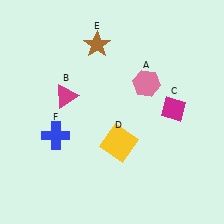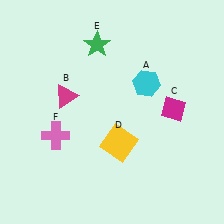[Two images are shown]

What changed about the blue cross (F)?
In Image 1, F is blue. In Image 2, it changed to pink.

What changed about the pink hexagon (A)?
In Image 1, A is pink. In Image 2, it changed to cyan.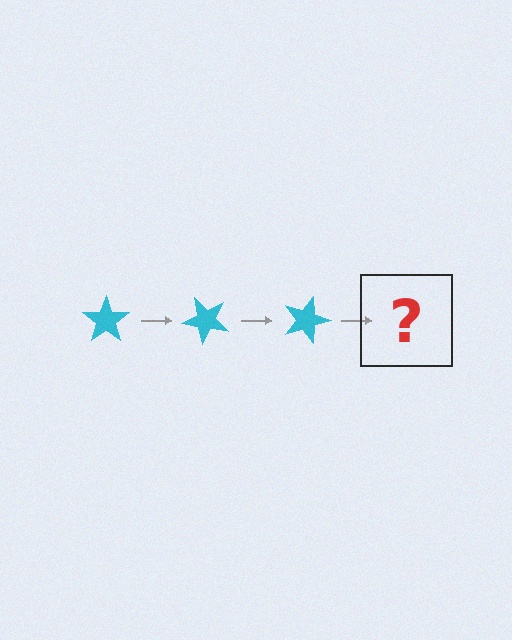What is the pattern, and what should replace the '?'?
The pattern is that the star rotates 45 degrees each step. The '?' should be a cyan star rotated 135 degrees.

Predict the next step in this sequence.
The next step is a cyan star rotated 135 degrees.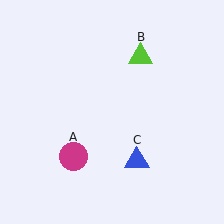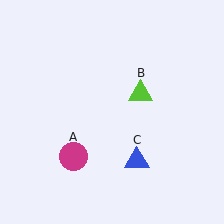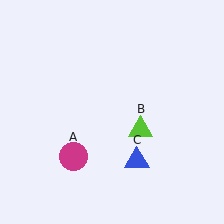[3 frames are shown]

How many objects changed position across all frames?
1 object changed position: lime triangle (object B).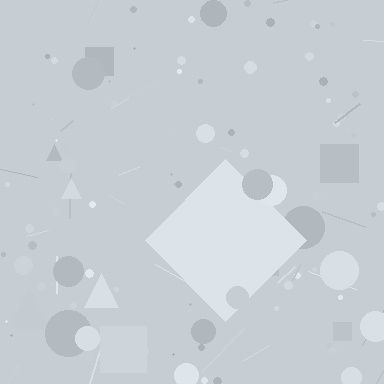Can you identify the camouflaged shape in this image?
The camouflaged shape is a diamond.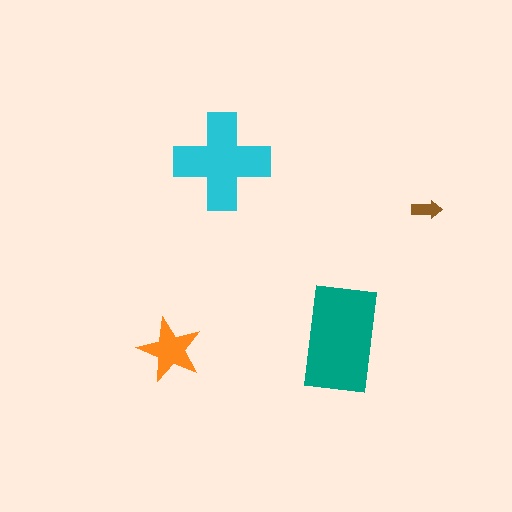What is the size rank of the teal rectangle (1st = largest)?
1st.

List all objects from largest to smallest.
The teal rectangle, the cyan cross, the orange star, the brown arrow.